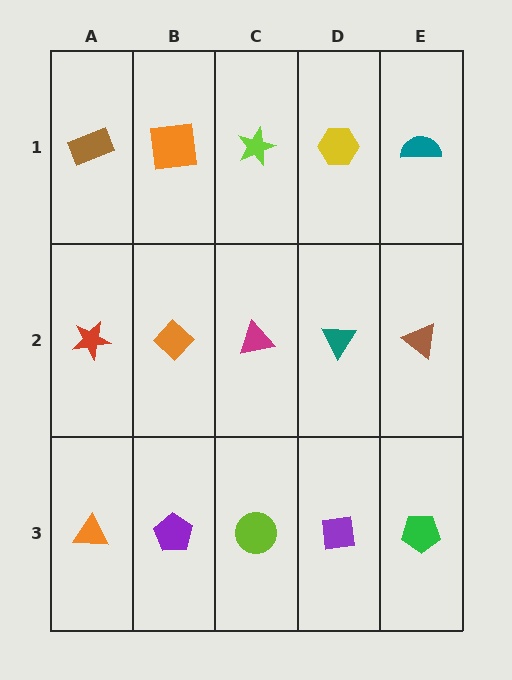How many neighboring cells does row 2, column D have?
4.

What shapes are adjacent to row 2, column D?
A yellow hexagon (row 1, column D), a purple square (row 3, column D), a magenta triangle (row 2, column C), a brown triangle (row 2, column E).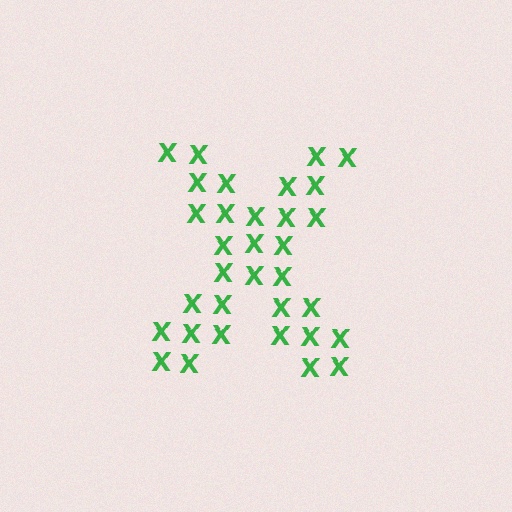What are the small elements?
The small elements are letter X's.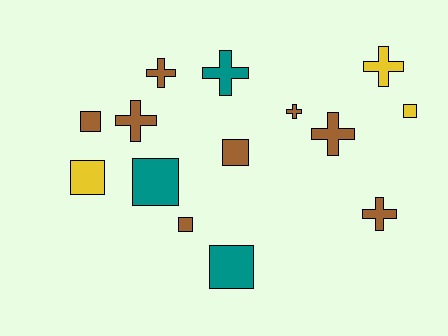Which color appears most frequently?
Brown, with 8 objects.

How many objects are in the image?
There are 14 objects.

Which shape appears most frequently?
Cross, with 7 objects.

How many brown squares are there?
There are 3 brown squares.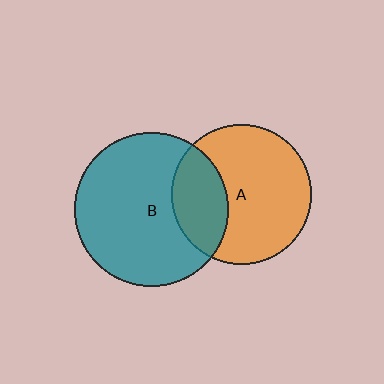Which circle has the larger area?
Circle B (teal).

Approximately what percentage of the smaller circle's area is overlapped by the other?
Approximately 30%.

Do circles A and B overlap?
Yes.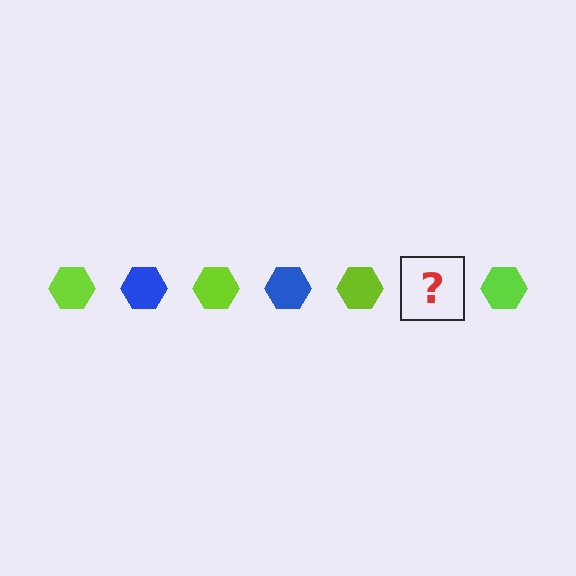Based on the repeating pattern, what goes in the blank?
The blank should be a blue hexagon.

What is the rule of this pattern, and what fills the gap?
The rule is that the pattern cycles through lime, blue hexagons. The gap should be filled with a blue hexagon.